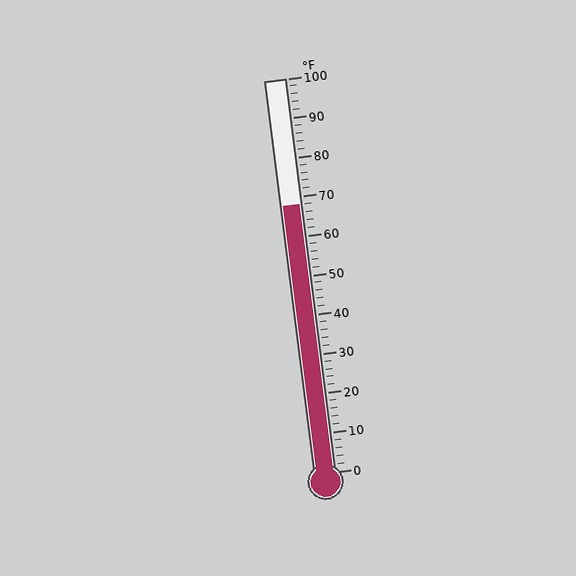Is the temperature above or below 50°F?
The temperature is above 50°F.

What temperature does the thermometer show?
The thermometer shows approximately 68°F.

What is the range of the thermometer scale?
The thermometer scale ranges from 0°F to 100°F.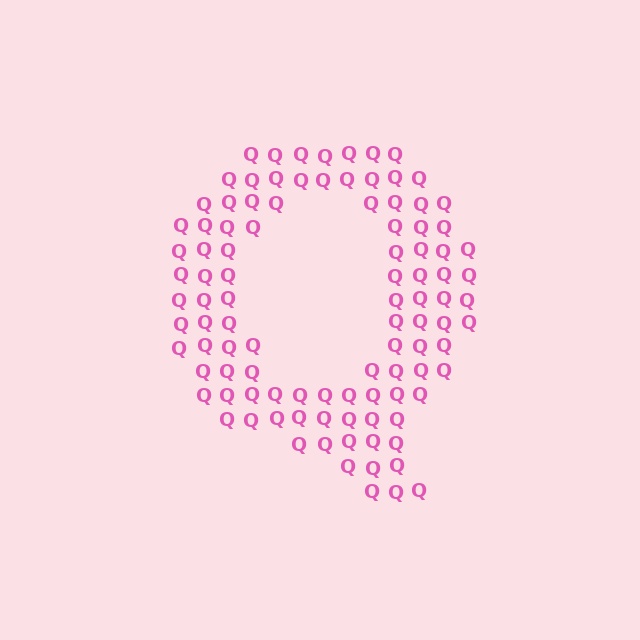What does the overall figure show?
The overall figure shows the letter Q.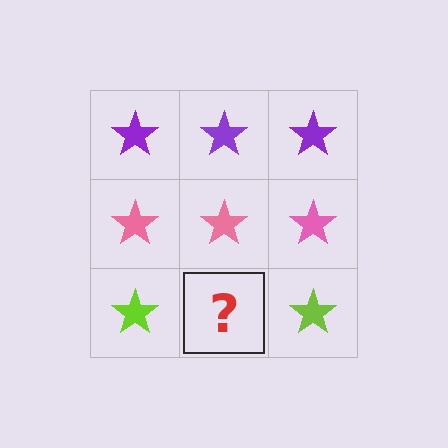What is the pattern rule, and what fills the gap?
The rule is that each row has a consistent color. The gap should be filled with a lime star.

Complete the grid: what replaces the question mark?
The question mark should be replaced with a lime star.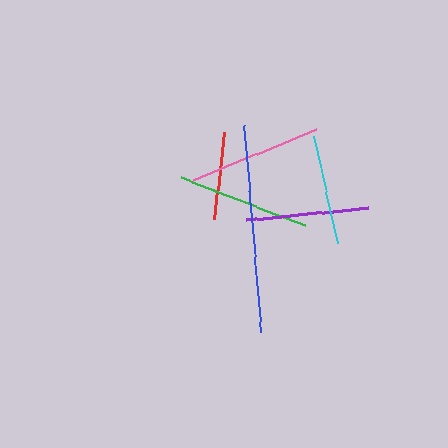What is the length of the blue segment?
The blue segment is approximately 207 pixels long.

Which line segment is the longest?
The blue line is the longest at approximately 207 pixels.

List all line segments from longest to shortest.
From longest to shortest: blue, green, pink, purple, cyan, red.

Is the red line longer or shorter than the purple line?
The purple line is longer than the red line.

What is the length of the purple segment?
The purple segment is approximately 123 pixels long.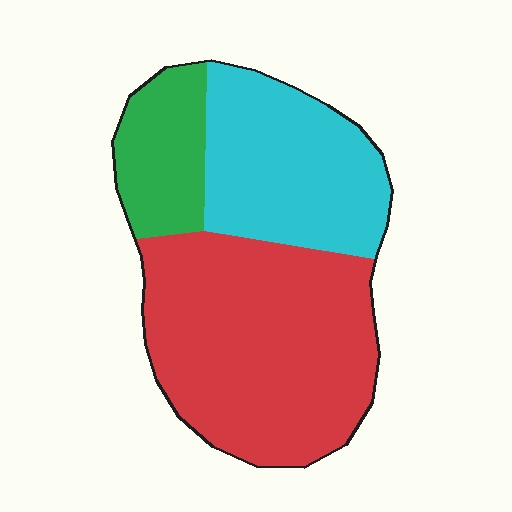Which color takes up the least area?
Green, at roughly 15%.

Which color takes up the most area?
Red, at roughly 55%.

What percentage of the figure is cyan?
Cyan takes up about one third (1/3) of the figure.